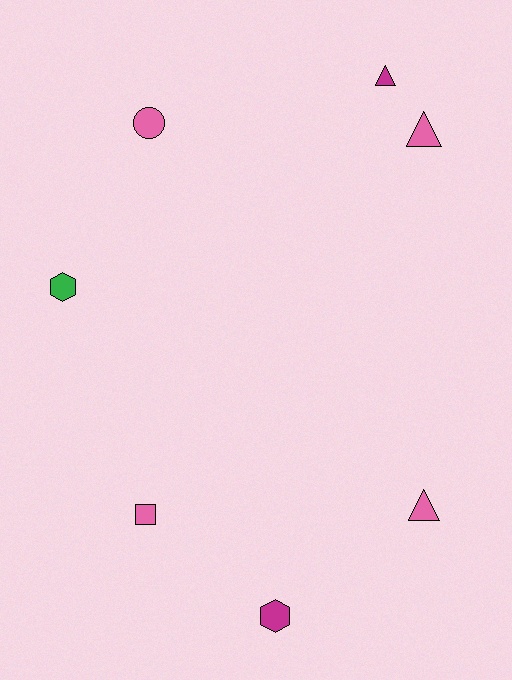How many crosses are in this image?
There are no crosses.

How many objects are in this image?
There are 7 objects.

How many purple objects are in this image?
There are no purple objects.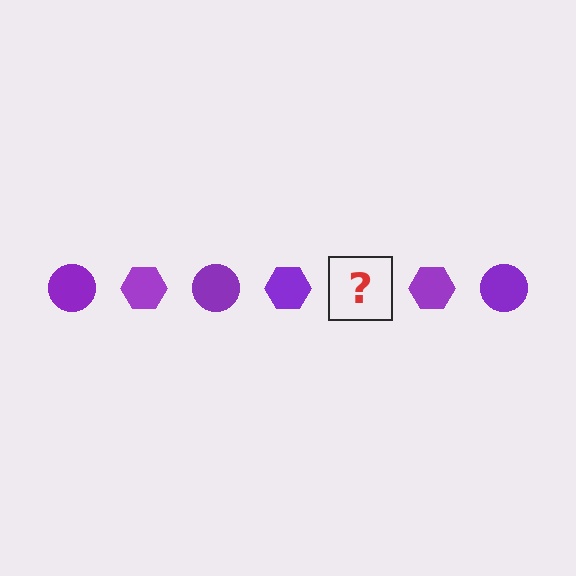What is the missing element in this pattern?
The missing element is a purple circle.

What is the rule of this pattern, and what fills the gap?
The rule is that the pattern cycles through circle, hexagon shapes in purple. The gap should be filled with a purple circle.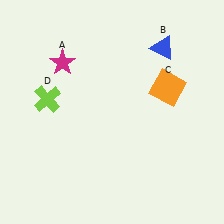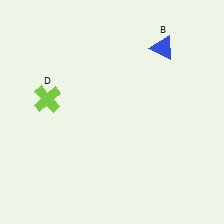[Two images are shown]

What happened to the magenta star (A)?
The magenta star (A) was removed in Image 2. It was in the top-left area of Image 1.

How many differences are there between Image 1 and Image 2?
There are 2 differences between the two images.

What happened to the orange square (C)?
The orange square (C) was removed in Image 2. It was in the top-right area of Image 1.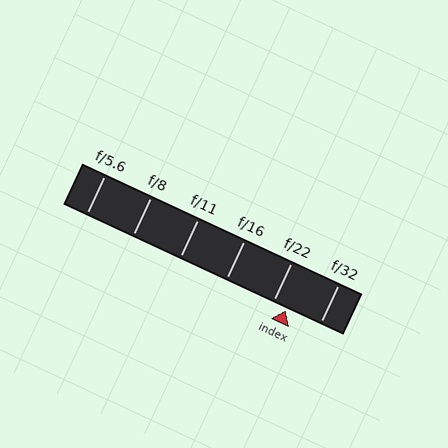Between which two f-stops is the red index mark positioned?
The index mark is between f/22 and f/32.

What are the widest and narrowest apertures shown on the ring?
The widest aperture shown is f/5.6 and the narrowest is f/32.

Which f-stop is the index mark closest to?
The index mark is closest to f/22.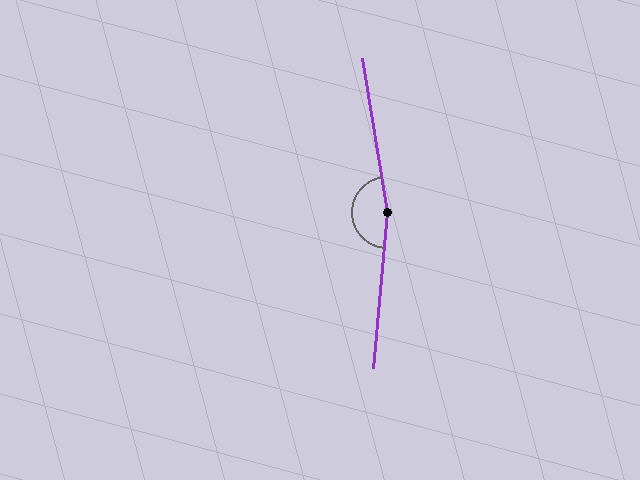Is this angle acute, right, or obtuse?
It is obtuse.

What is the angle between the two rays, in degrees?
Approximately 166 degrees.